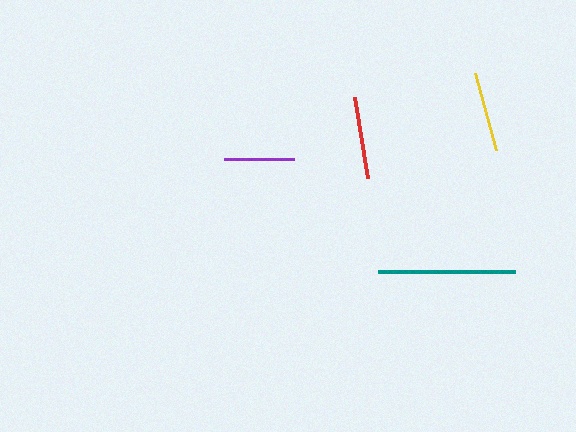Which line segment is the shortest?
The purple line is the shortest at approximately 70 pixels.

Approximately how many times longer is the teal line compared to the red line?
The teal line is approximately 1.7 times the length of the red line.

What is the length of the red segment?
The red segment is approximately 83 pixels long.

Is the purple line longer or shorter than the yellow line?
The yellow line is longer than the purple line.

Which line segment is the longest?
The teal line is the longest at approximately 137 pixels.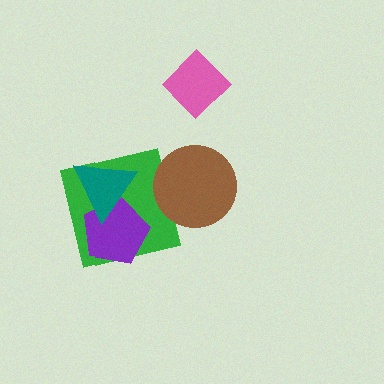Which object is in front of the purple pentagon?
The teal triangle is in front of the purple pentagon.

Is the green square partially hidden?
Yes, it is partially covered by another shape.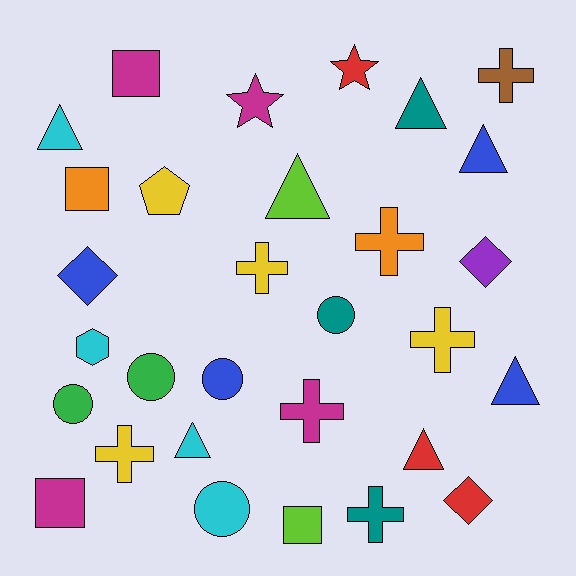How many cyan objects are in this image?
There are 4 cyan objects.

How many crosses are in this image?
There are 7 crosses.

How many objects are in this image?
There are 30 objects.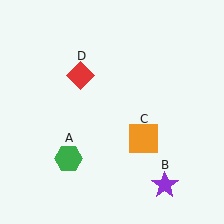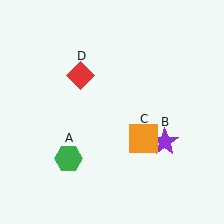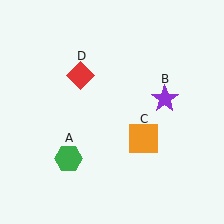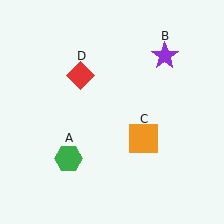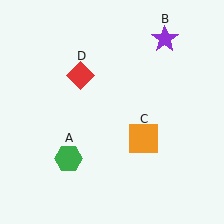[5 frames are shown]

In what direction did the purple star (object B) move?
The purple star (object B) moved up.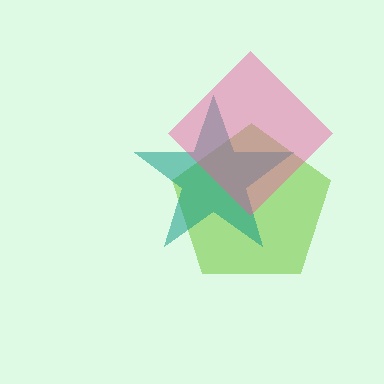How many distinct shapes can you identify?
There are 3 distinct shapes: a lime pentagon, a teal star, a pink diamond.